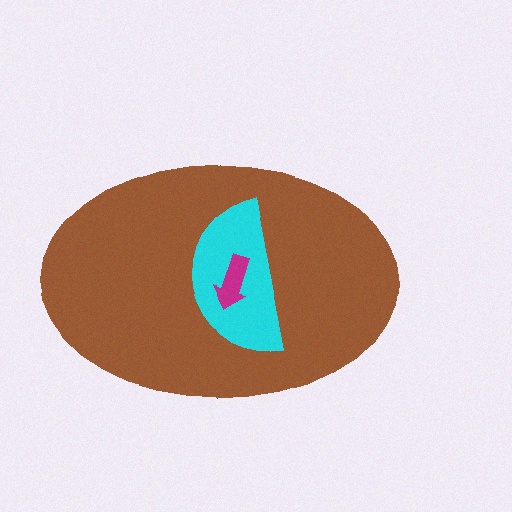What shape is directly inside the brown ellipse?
The cyan semicircle.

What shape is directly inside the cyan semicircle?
The magenta arrow.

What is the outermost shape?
The brown ellipse.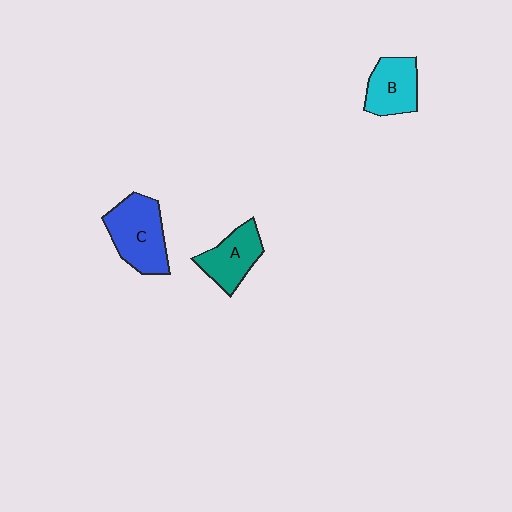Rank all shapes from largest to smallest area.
From largest to smallest: C (blue), B (cyan), A (teal).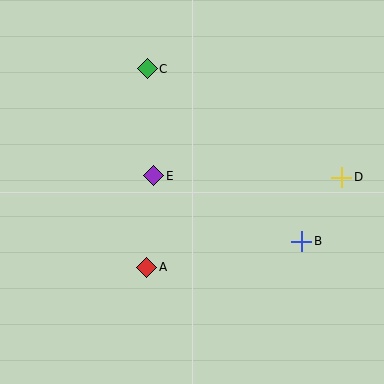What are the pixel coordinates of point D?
Point D is at (342, 178).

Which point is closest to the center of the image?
Point E at (154, 176) is closest to the center.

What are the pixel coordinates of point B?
Point B is at (302, 241).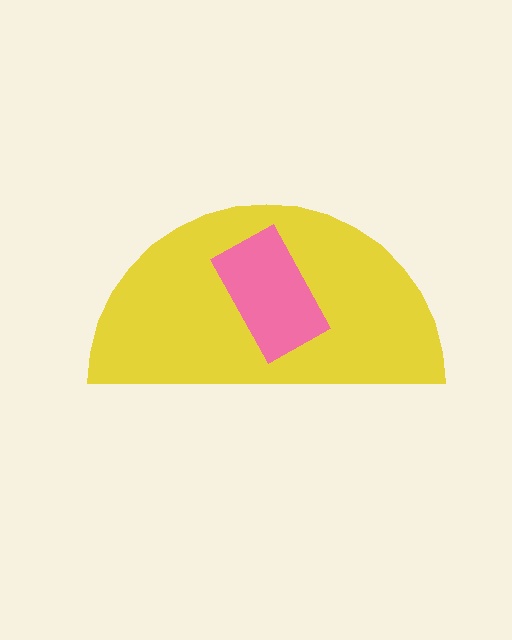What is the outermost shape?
The yellow semicircle.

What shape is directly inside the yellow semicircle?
The pink rectangle.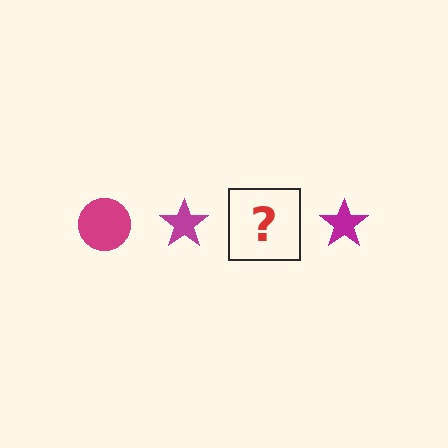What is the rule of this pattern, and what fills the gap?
The rule is that the pattern cycles through circle, star shapes in magenta. The gap should be filled with a magenta circle.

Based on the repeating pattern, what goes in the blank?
The blank should be a magenta circle.